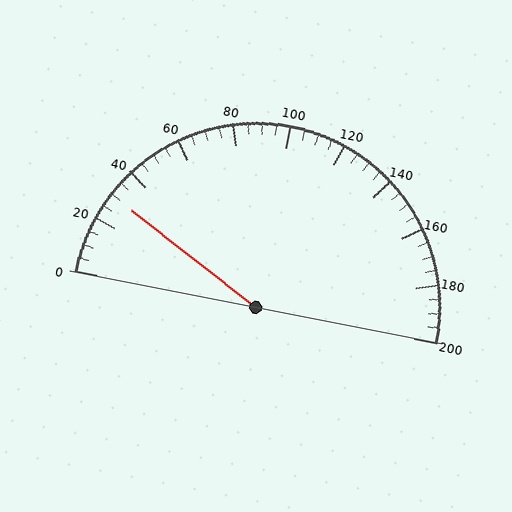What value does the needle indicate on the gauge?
The needle indicates approximately 30.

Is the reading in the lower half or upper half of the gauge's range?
The reading is in the lower half of the range (0 to 200).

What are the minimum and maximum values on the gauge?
The gauge ranges from 0 to 200.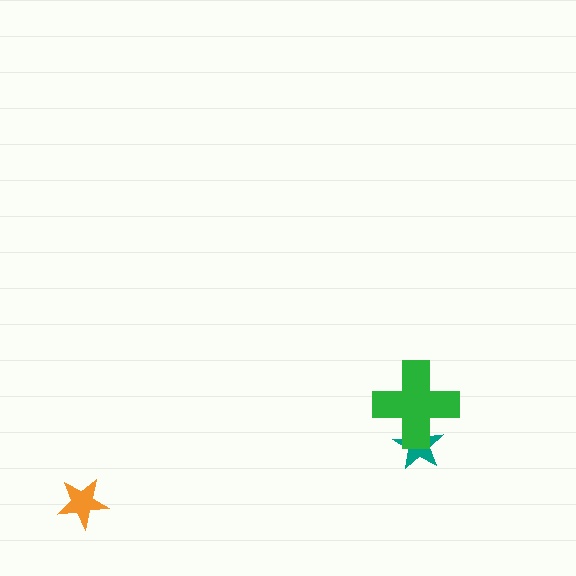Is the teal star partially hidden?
Yes, it is partially covered by another shape.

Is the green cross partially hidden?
No, no other shape covers it.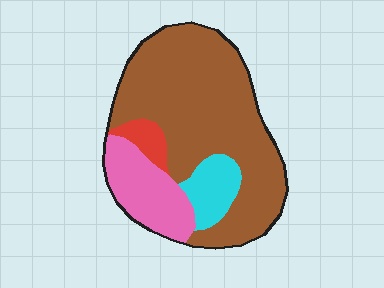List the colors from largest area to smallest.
From largest to smallest: brown, pink, cyan, red.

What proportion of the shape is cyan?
Cyan covers roughly 10% of the shape.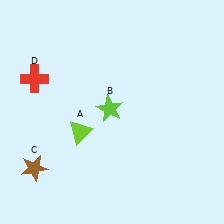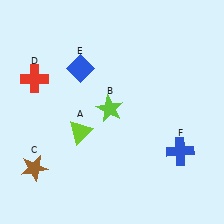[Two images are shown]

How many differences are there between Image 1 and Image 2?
There are 2 differences between the two images.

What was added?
A blue diamond (E), a blue cross (F) were added in Image 2.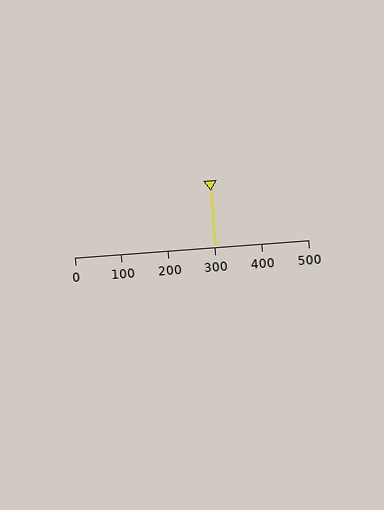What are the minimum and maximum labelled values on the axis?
The axis runs from 0 to 500.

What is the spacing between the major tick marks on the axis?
The major ticks are spaced 100 apart.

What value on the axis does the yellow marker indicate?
The marker indicates approximately 300.